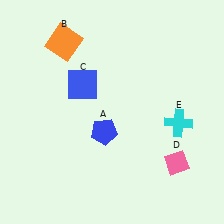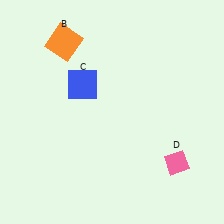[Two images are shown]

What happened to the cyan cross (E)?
The cyan cross (E) was removed in Image 2. It was in the bottom-right area of Image 1.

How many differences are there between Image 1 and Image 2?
There are 2 differences between the two images.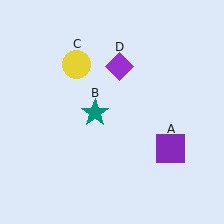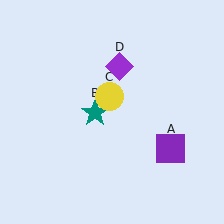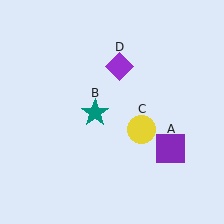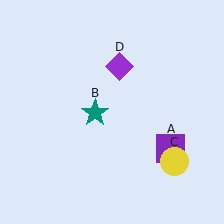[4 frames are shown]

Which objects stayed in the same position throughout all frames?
Purple square (object A) and teal star (object B) and purple diamond (object D) remained stationary.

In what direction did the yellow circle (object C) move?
The yellow circle (object C) moved down and to the right.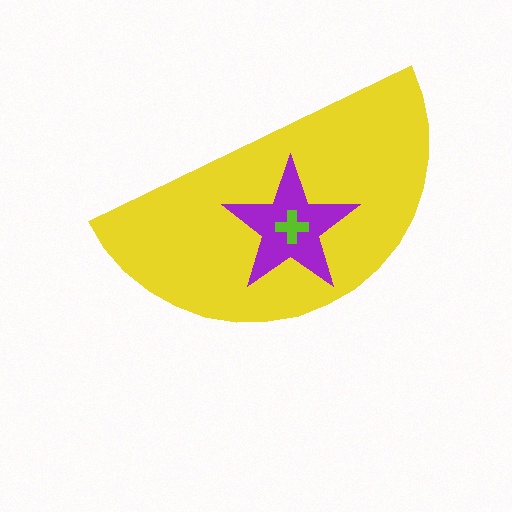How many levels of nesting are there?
3.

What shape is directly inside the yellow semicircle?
The purple star.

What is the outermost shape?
The yellow semicircle.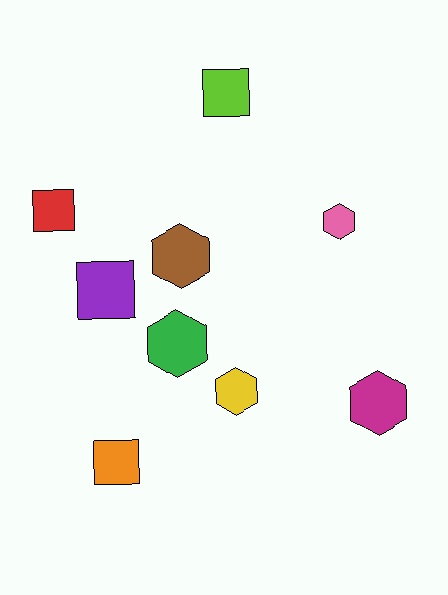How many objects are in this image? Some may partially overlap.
There are 9 objects.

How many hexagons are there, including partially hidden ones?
There are 5 hexagons.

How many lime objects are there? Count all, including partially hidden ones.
There is 1 lime object.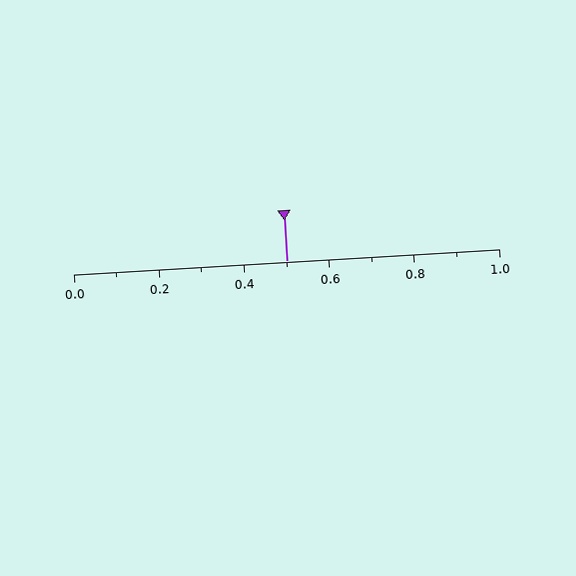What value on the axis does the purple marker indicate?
The marker indicates approximately 0.5.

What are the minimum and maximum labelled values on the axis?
The axis runs from 0.0 to 1.0.